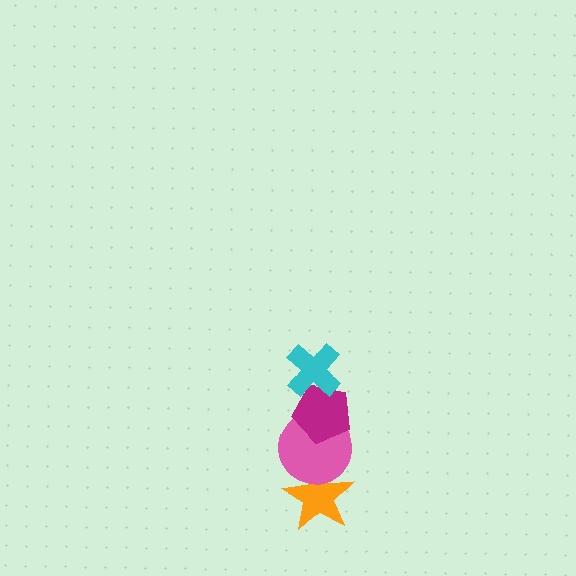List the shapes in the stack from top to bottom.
From top to bottom: the cyan cross, the magenta pentagon, the pink circle, the orange star.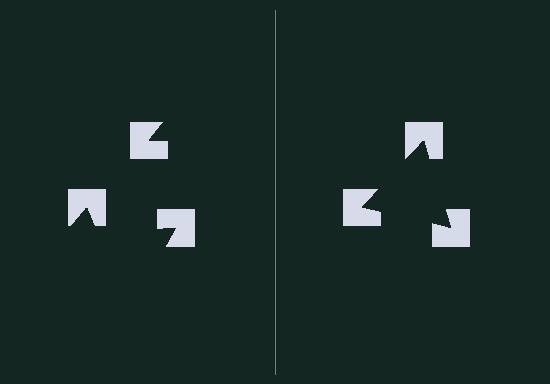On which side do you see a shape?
An illusory triangle appears on the right side. On the left side the wedge cuts are rotated, so no coherent shape forms.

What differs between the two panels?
The notched squares are positioned identically on both sides; only the wedge orientations differ. On the right they align to a triangle; on the left they are misaligned.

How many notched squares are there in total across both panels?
6 — 3 on each side.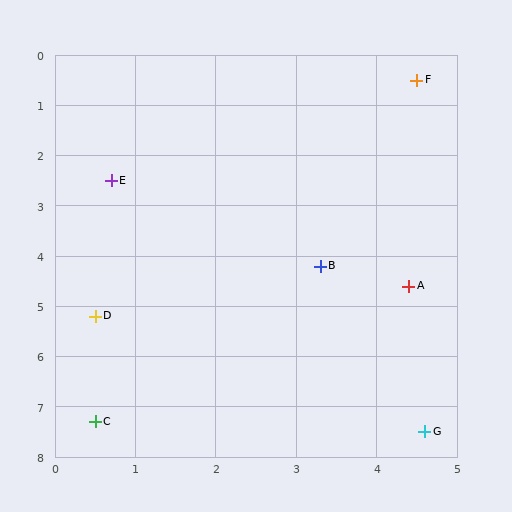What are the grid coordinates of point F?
Point F is at approximately (4.5, 0.5).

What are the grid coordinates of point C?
Point C is at approximately (0.5, 7.3).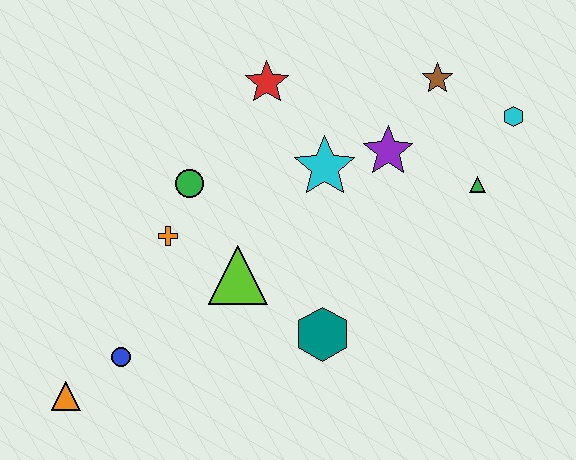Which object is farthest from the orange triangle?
The cyan hexagon is farthest from the orange triangle.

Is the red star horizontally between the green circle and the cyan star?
Yes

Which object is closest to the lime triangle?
The orange cross is closest to the lime triangle.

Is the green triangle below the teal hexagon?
No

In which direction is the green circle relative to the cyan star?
The green circle is to the left of the cyan star.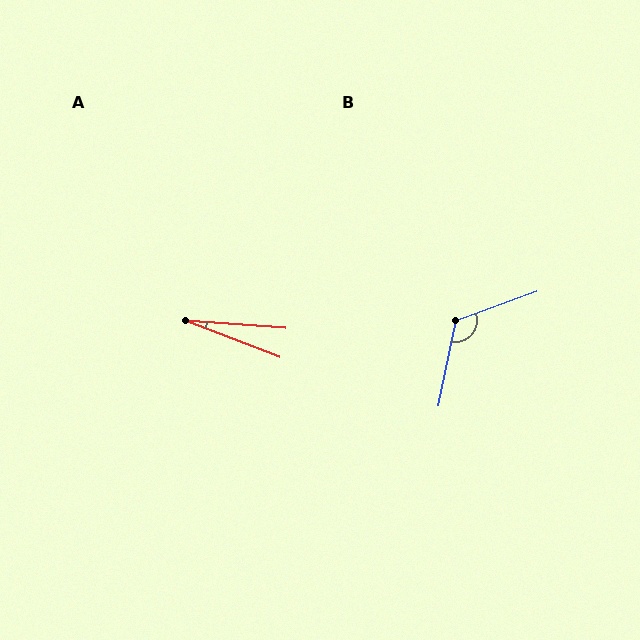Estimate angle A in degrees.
Approximately 17 degrees.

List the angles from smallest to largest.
A (17°), B (121°).